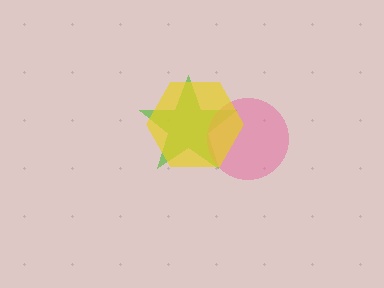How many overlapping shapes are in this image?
There are 3 overlapping shapes in the image.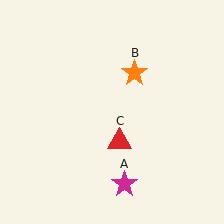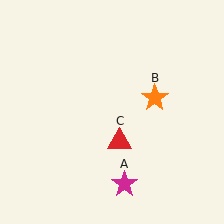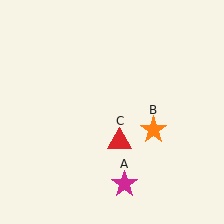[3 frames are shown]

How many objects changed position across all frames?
1 object changed position: orange star (object B).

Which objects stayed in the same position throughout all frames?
Magenta star (object A) and red triangle (object C) remained stationary.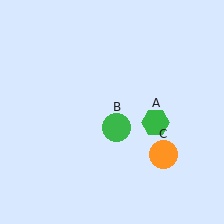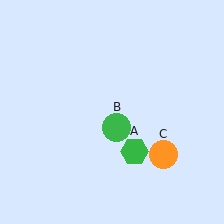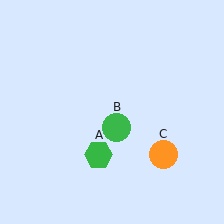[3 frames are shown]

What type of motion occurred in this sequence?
The green hexagon (object A) rotated clockwise around the center of the scene.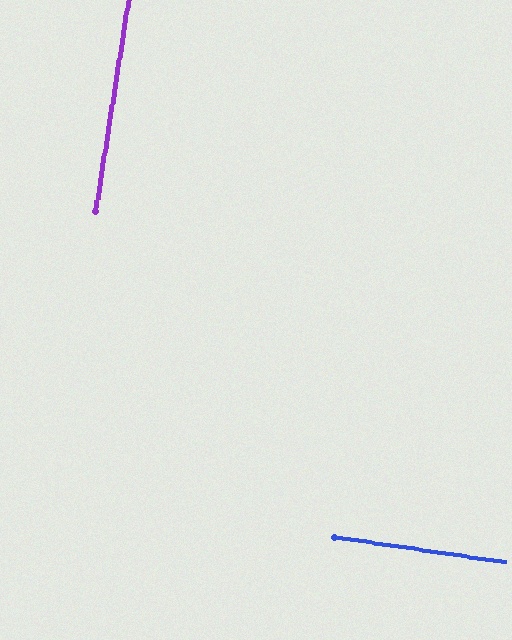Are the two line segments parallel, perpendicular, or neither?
Perpendicular — they meet at approximately 90°.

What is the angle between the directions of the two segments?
Approximately 90 degrees.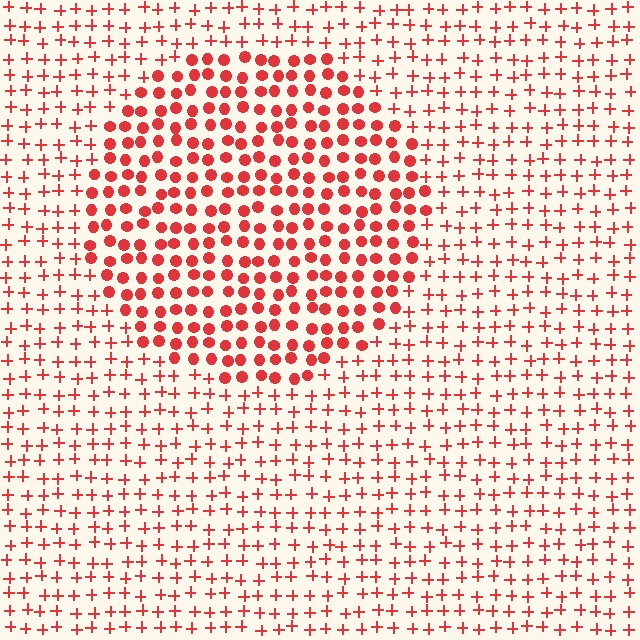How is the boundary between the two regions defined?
The boundary is defined by a change in element shape: circles inside vs. plus signs outside. All elements share the same color and spacing.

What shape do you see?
I see a circle.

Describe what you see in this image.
The image is filled with small red elements arranged in a uniform grid. A circle-shaped region contains circles, while the surrounding area contains plus signs. The boundary is defined purely by the change in element shape.